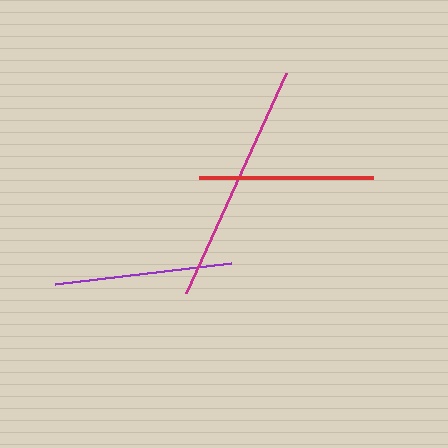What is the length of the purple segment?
The purple segment is approximately 178 pixels long.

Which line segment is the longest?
The magenta line is the longest at approximately 242 pixels.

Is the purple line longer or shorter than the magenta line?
The magenta line is longer than the purple line.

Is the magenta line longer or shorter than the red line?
The magenta line is longer than the red line.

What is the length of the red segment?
The red segment is approximately 174 pixels long.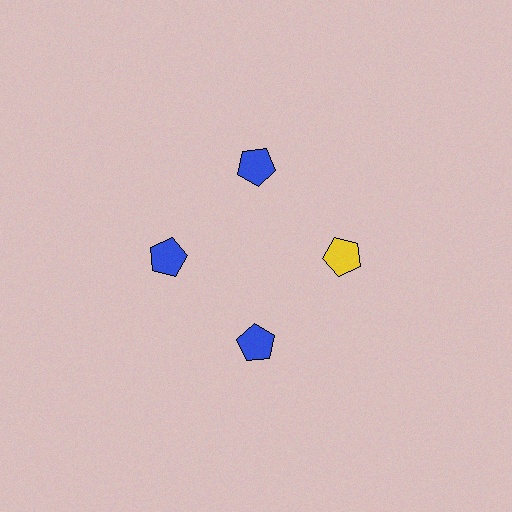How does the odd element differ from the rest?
It has a different color: yellow instead of blue.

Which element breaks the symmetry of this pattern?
The yellow pentagon at roughly the 3 o'clock position breaks the symmetry. All other shapes are blue pentagons.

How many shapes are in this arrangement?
There are 4 shapes arranged in a ring pattern.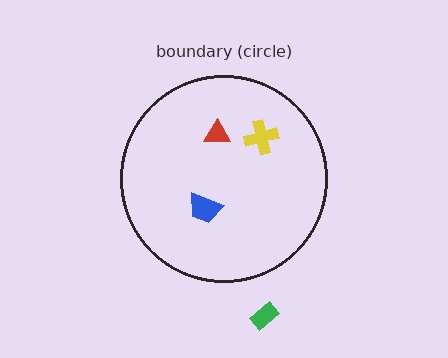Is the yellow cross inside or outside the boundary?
Inside.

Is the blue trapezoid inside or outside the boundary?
Inside.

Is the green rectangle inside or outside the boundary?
Outside.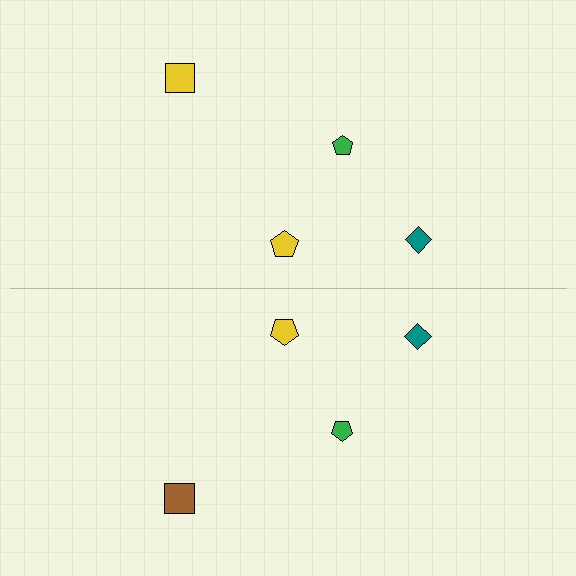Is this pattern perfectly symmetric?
No, the pattern is not perfectly symmetric. The brown square on the bottom side breaks the symmetry — its mirror counterpart is yellow.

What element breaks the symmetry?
The brown square on the bottom side breaks the symmetry — its mirror counterpart is yellow.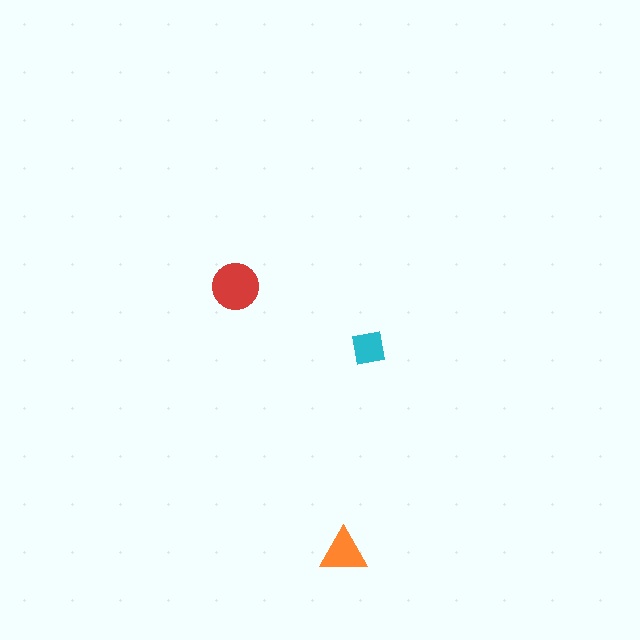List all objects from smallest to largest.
The cyan square, the orange triangle, the red circle.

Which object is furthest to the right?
The cyan square is rightmost.